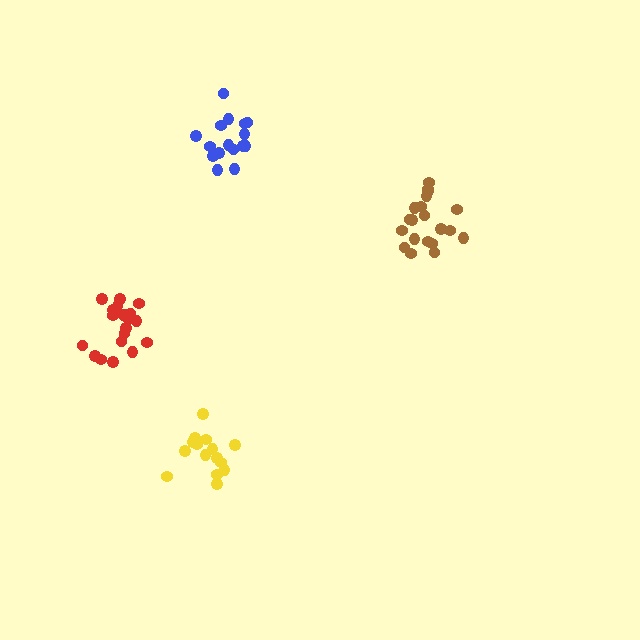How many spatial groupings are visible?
There are 4 spatial groupings.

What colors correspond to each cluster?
The clusters are colored: red, brown, blue, yellow.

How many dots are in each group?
Group 1: 21 dots, Group 2: 20 dots, Group 3: 16 dots, Group 4: 15 dots (72 total).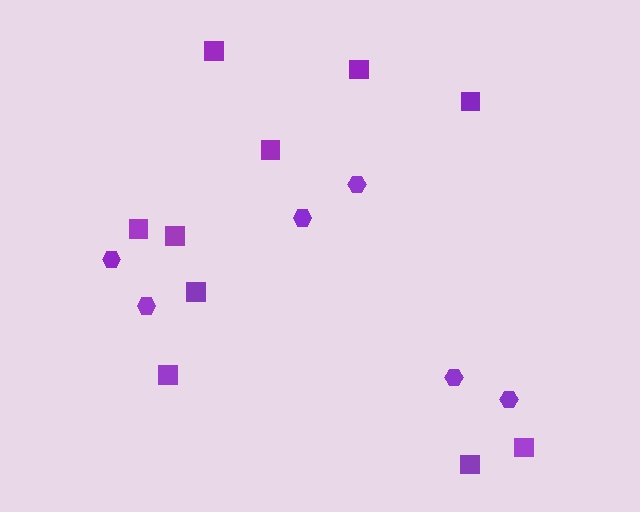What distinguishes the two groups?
There are 2 groups: one group of hexagons (6) and one group of squares (10).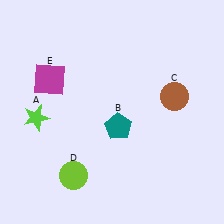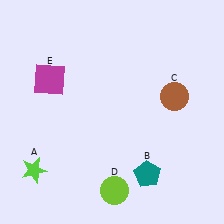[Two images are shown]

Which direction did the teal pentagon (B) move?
The teal pentagon (B) moved down.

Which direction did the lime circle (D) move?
The lime circle (D) moved right.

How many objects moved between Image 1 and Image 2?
3 objects moved between the two images.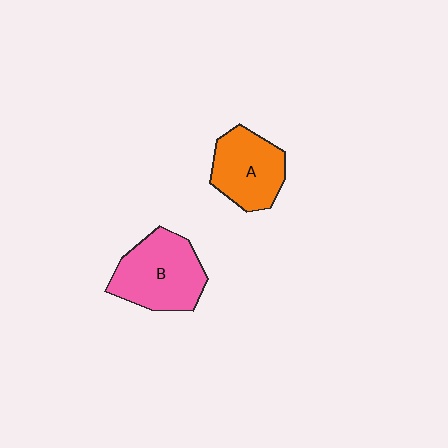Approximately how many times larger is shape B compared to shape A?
Approximately 1.2 times.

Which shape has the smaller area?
Shape A (orange).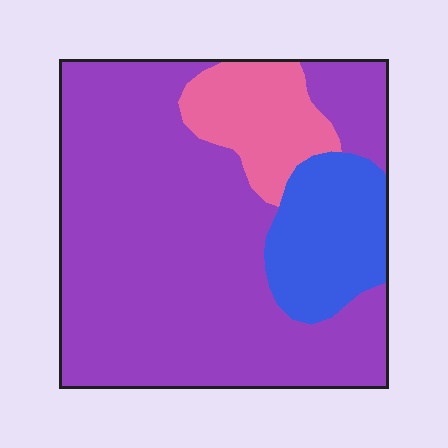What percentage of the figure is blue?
Blue covers around 15% of the figure.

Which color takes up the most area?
Purple, at roughly 70%.